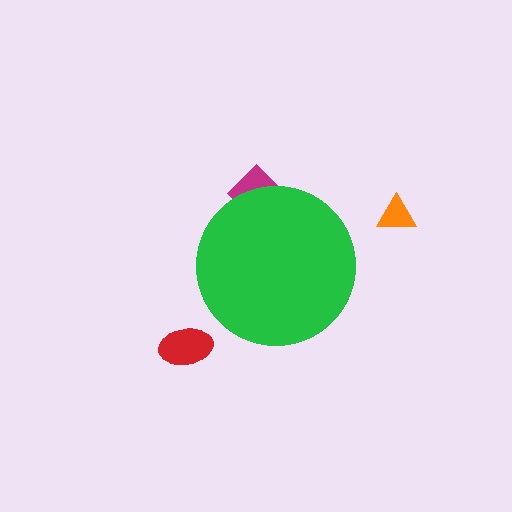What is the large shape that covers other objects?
A green circle.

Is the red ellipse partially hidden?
No, the red ellipse is fully visible.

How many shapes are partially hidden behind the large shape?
1 shape is partially hidden.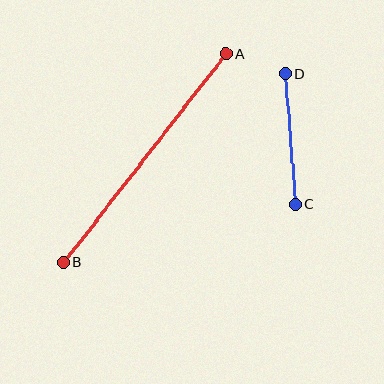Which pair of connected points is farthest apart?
Points A and B are farthest apart.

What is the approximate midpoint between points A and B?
The midpoint is at approximately (145, 158) pixels.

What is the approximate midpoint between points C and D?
The midpoint is at approximately (290, 139) pixels.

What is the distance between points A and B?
The distance is approximately 264 pixels.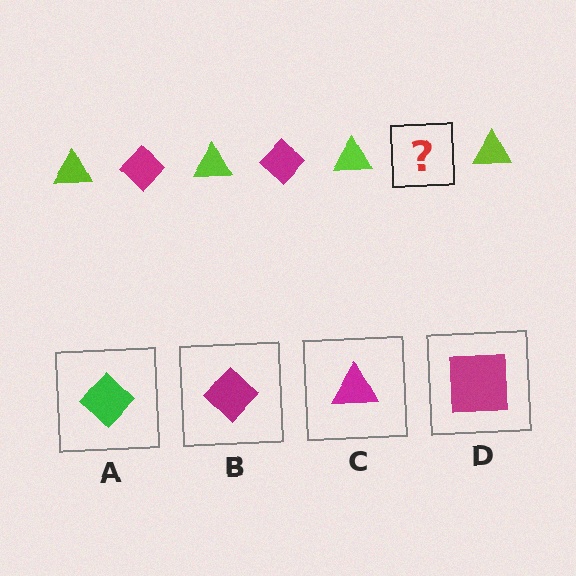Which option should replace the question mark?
Option B.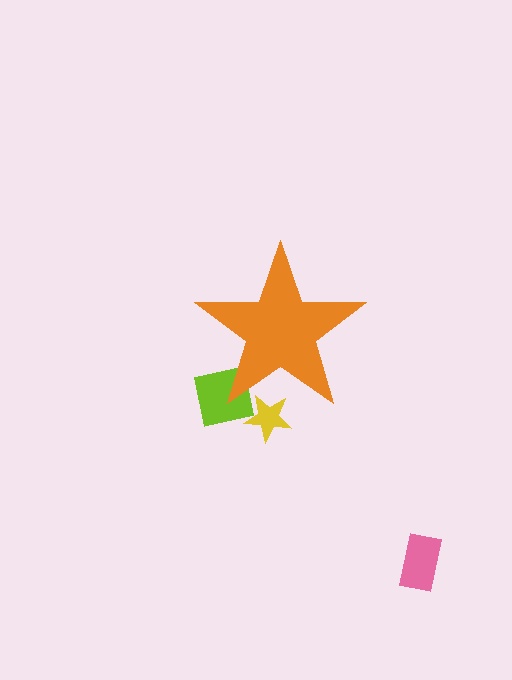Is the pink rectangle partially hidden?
No, the pink rectangle is fully visible.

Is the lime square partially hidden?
Yes, the lime square is partially hidden behind the orange star.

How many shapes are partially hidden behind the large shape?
2 shapes are partially hidden.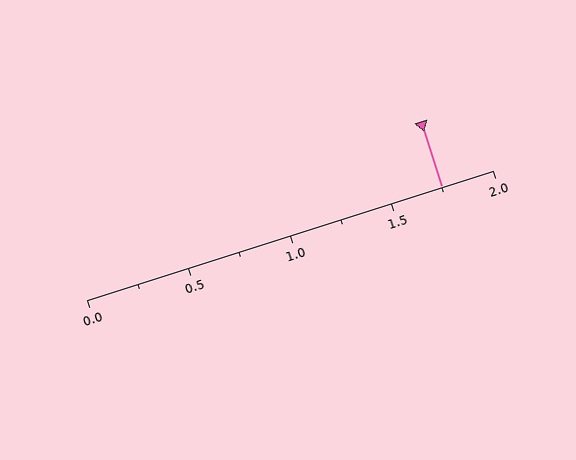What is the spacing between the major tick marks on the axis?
The major ticks are spaced 0.5 apart.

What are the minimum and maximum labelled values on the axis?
The axis runs from 0.0 to 2.0.